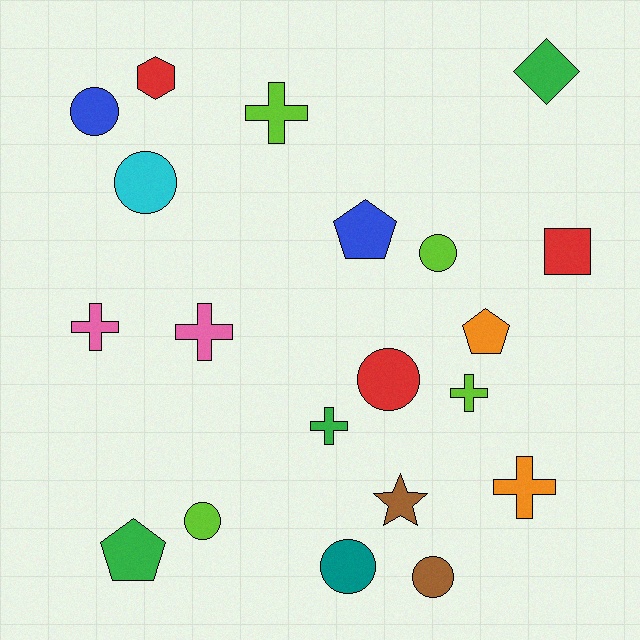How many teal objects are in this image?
There is 1 teal object.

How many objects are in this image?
There are 20 objects.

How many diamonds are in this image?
There is 1 diamond.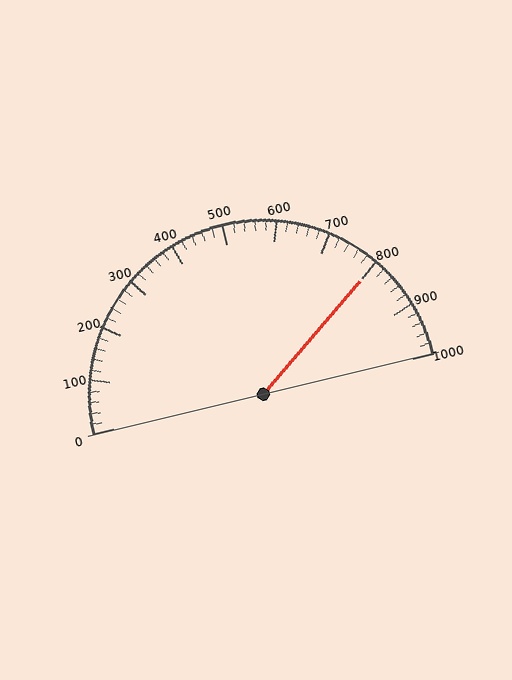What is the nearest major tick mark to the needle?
The nearest major tick mark is 800.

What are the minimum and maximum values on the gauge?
The gauge ranges from 0 to 1000.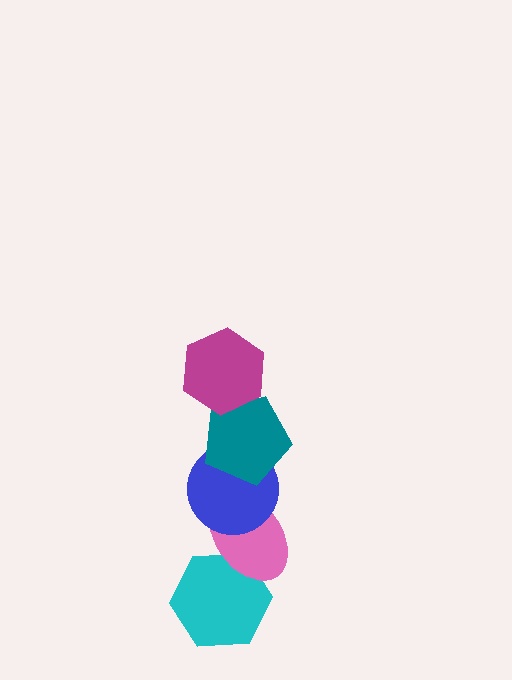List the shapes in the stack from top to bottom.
From top to bottom: the magenta hexagon, the teal pentagon, the blue circle, the pink ellipse, the cyan hexagon.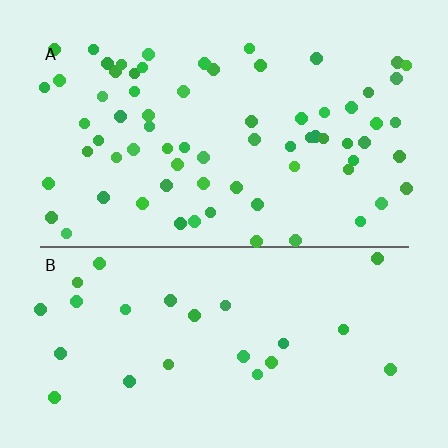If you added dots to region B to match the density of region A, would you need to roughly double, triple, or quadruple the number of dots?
Approximately triple.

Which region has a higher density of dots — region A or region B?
A (the top).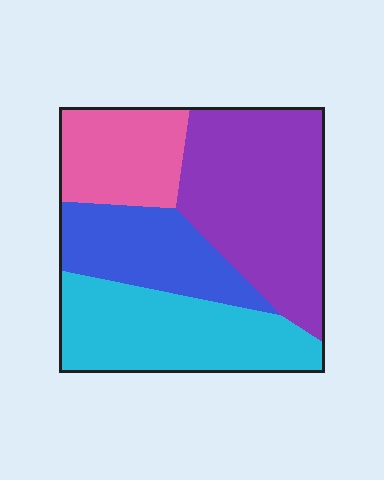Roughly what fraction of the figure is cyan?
Cyan covers about 30% of the figure.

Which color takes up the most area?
Purple, at roughly 35%.